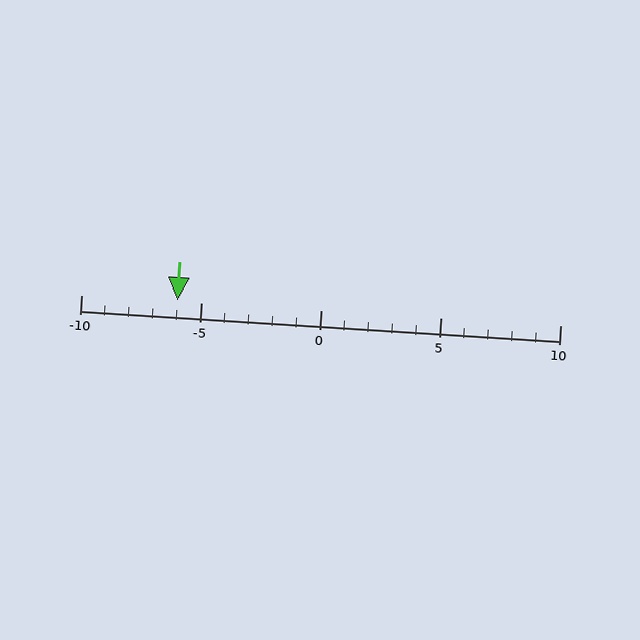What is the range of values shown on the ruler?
The ruler shows values from -10 to 10.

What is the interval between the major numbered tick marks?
The major tick marks are spaced 5 units apart.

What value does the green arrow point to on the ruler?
The green arrow points to approximately -6.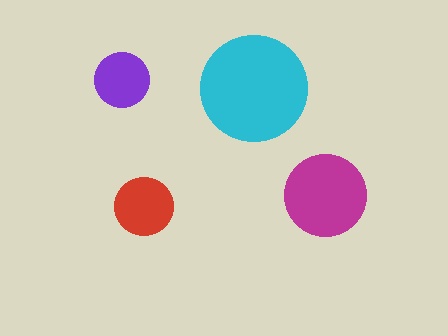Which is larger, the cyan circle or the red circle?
The cyan one.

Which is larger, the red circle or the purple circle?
The red one.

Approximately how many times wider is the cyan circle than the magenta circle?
About 1.5 times wider.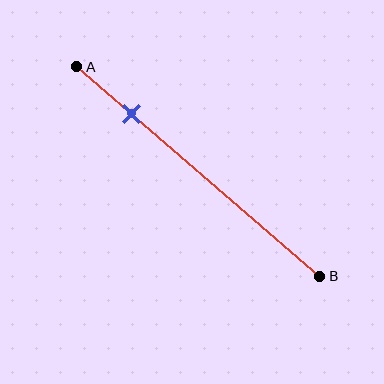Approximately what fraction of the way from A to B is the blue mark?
The blue mark is approximately 20% of the way from A to B.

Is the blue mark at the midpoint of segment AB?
No, the mark is at about 20% from A, not at the 50% midpoint.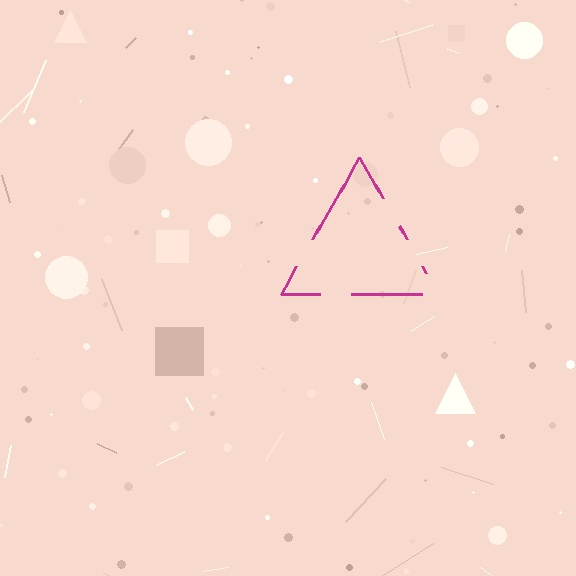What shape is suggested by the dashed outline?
The dashed outline suggests a triangle.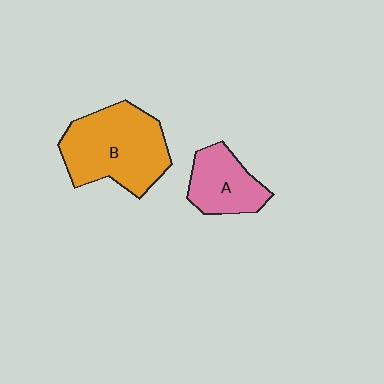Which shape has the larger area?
Shape B (orange).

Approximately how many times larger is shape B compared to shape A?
Approximately 1.8 times.